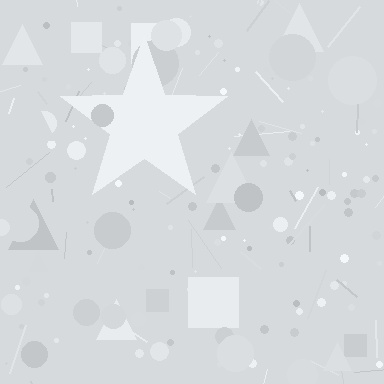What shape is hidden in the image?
A star is hidden in the image.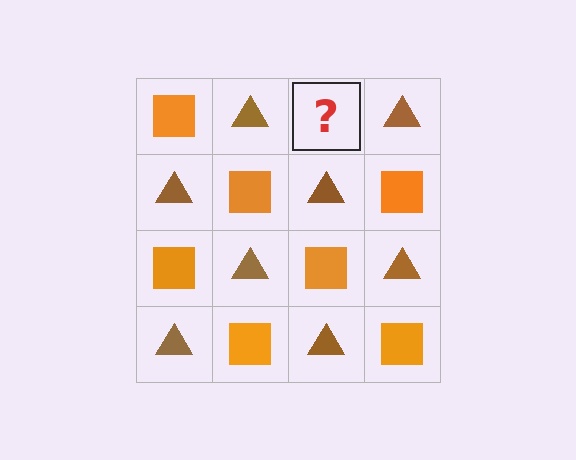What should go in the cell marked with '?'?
The missing cell should contain an orange square.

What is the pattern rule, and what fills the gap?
The rule is that it alternates orange square and brown triangle in a checkerboard pattern. The gap should be filled with an orange square.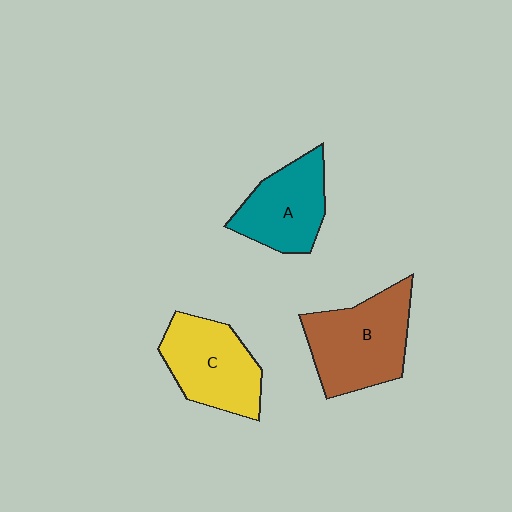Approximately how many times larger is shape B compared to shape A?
Approximately 1.3 times.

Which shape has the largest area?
Shape B (brown).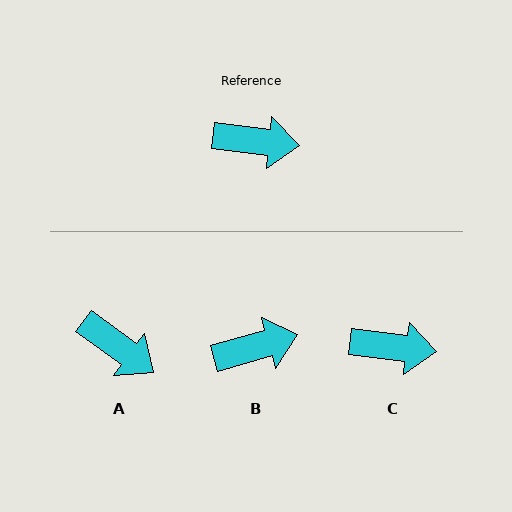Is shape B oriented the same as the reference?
No, it is off by about 22 degrees.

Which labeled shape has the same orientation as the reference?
C.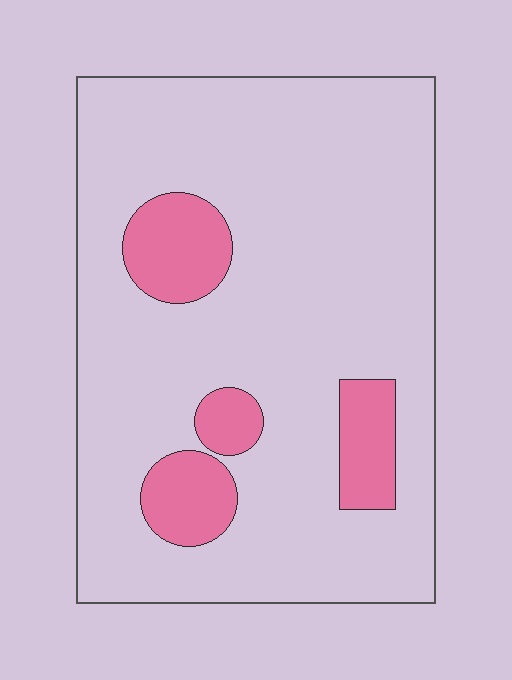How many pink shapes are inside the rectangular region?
4.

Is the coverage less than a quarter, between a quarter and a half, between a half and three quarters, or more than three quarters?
Less than a quarter.